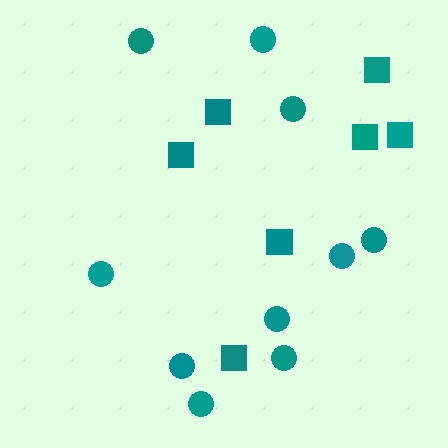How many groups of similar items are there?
There are 2 groups: one group of circles (10) and one group of squares (7).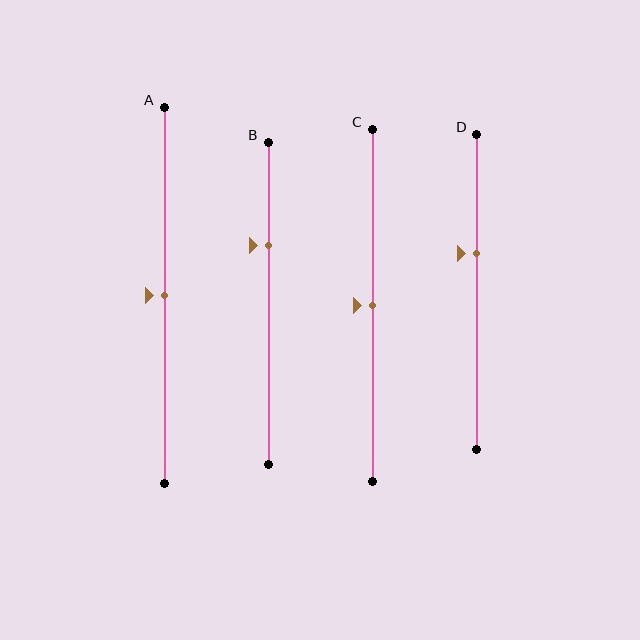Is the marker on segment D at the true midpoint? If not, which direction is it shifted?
No, the marker on segment D is shifted upward by about 12% of the segment length.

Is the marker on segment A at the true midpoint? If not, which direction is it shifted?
Yes, the marker on segment A is at the true midpoint.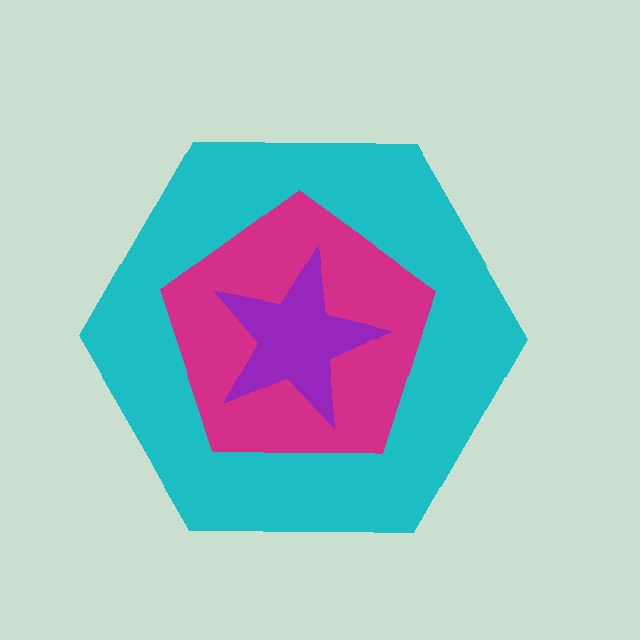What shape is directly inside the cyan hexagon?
The magenta pentagon.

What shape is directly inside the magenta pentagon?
The purple star.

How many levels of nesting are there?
3.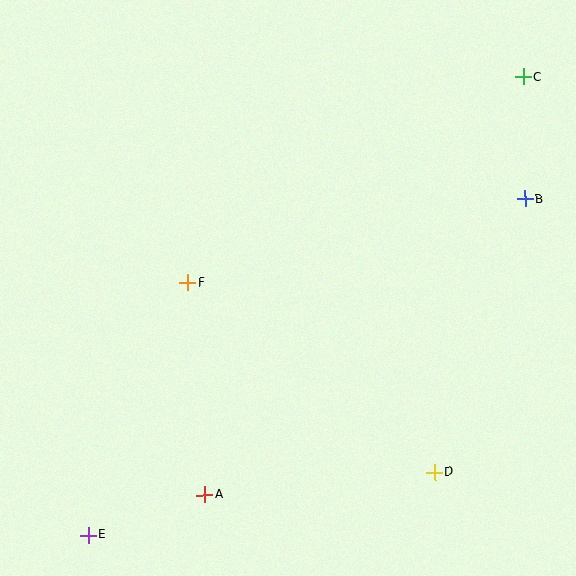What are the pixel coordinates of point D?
Point D is at (434, 472).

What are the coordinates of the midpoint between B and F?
The midpoint between B and F is at (356, 241).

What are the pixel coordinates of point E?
Point E is at (88, 535).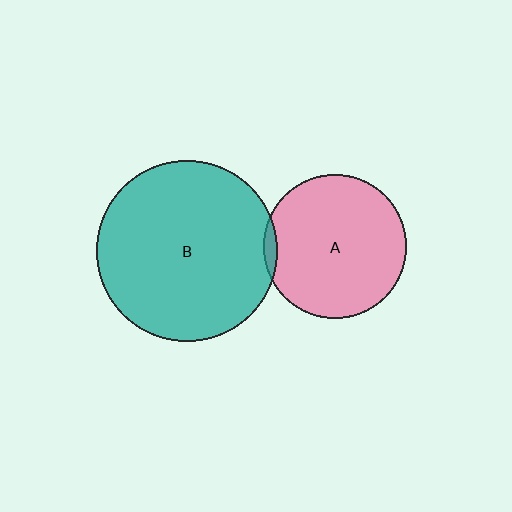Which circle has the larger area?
Circle B (teal).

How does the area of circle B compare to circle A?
Approximately 1.6 times.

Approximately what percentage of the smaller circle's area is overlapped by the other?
Approximately 5%.